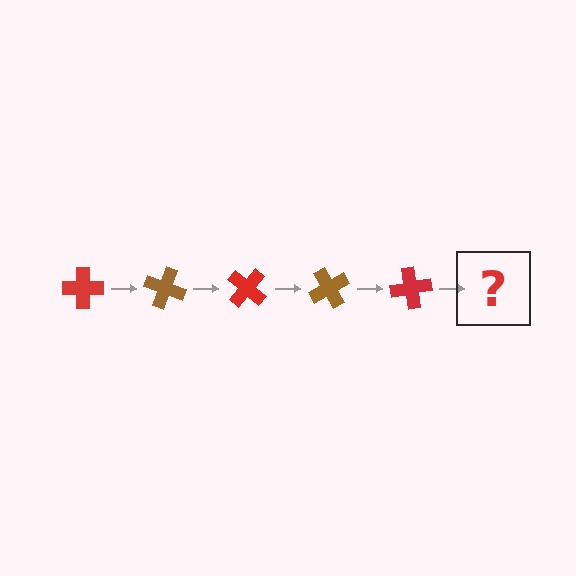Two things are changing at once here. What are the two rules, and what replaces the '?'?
The two rules are that it rotates 20 degrees each step and the color cycles through red and brown. The '?' should be a brown cross, rotated 100 degrees from the start.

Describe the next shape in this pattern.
It should be a brown cross, rotated 100 degrees from the start.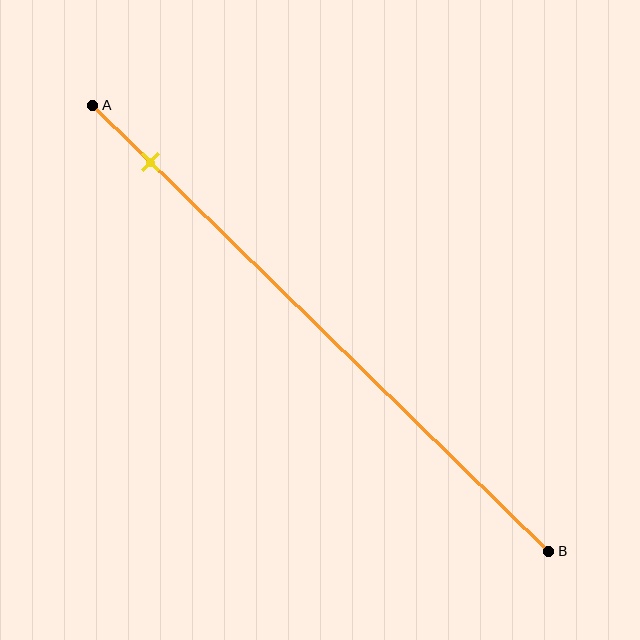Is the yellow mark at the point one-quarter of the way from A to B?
No, the mark is at about 15% from A, not at the 25% one-quarter point.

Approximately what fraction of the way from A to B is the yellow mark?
The yellow mark is approximately 15% of the way from A to B.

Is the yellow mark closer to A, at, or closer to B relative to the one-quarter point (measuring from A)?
The yellow mark is closer to point A than the one-quarter point of segment AB.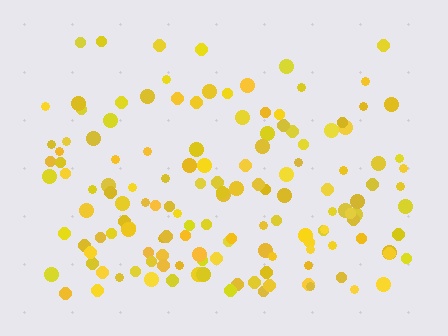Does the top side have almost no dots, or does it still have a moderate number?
Still a moderate number, just noticeably fewer than the bottom.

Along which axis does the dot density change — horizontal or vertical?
Vertical.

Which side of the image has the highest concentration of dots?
The bottom.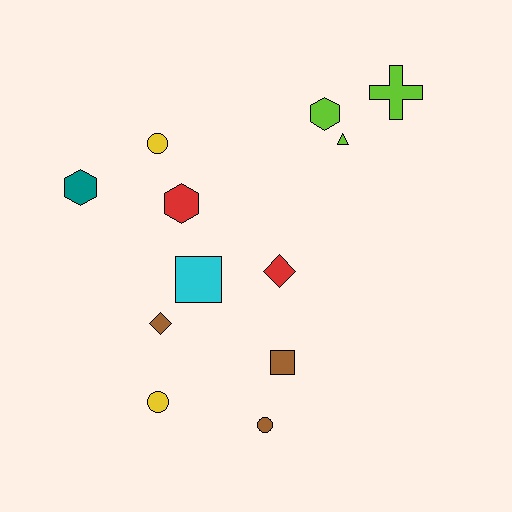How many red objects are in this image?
There are 2 red objects.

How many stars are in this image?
There are no stars.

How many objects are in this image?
There are 12 objects.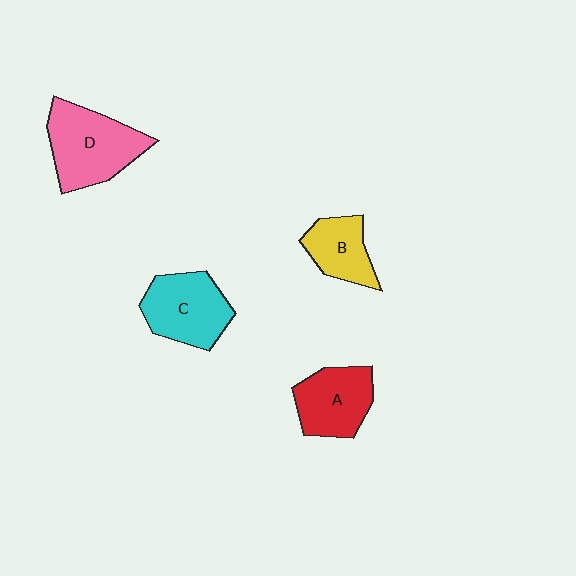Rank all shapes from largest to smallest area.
From largest to smallest: D (pink), C (cyan), A (red), B (yellow).